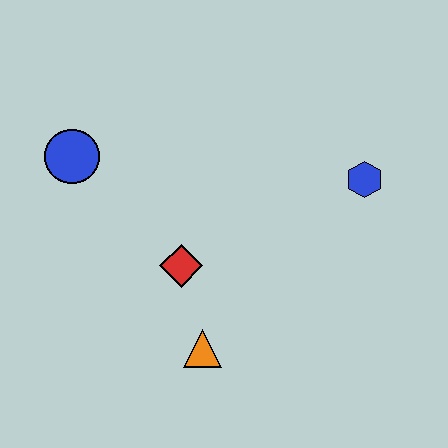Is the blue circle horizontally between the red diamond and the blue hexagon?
No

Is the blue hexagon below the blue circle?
Yes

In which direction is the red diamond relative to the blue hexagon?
The red diamond is to the left of the blue hexagon.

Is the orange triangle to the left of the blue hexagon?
Yes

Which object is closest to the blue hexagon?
The red diamond is closest to the blue hexagon.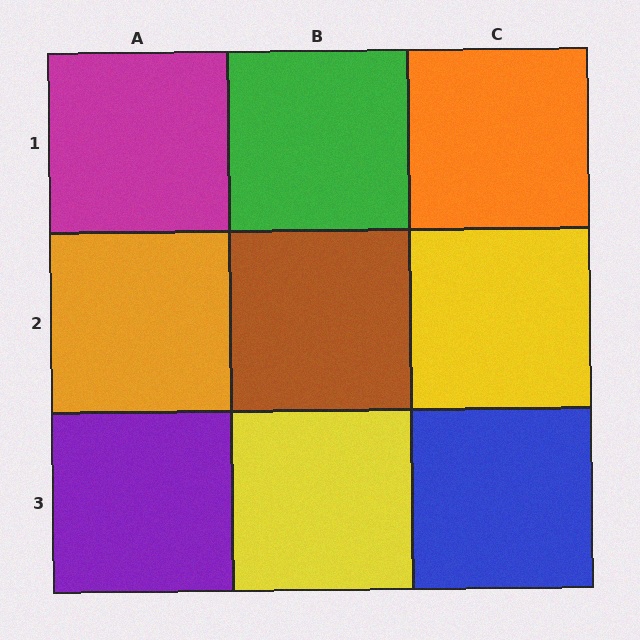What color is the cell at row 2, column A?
Orange.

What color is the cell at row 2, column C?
Yellow.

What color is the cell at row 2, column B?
Brown.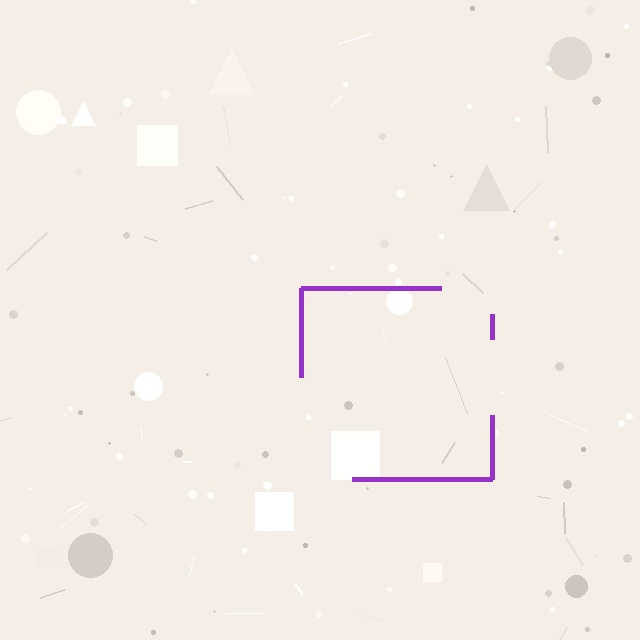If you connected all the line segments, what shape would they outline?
They would outline a square.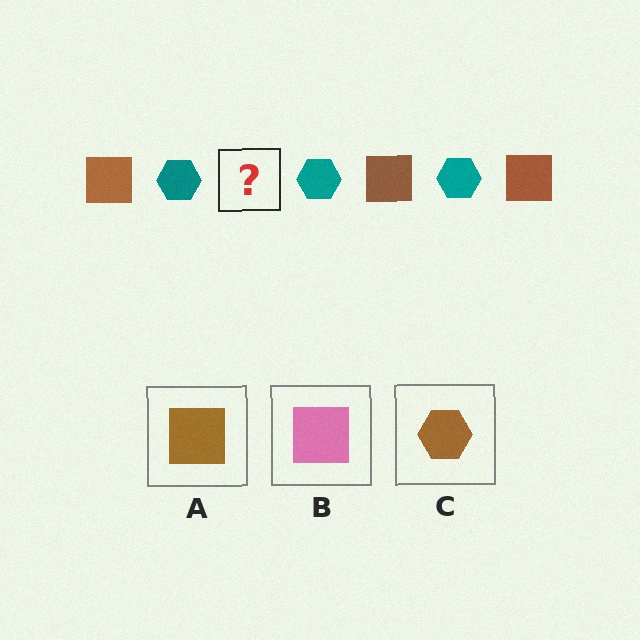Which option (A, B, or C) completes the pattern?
A.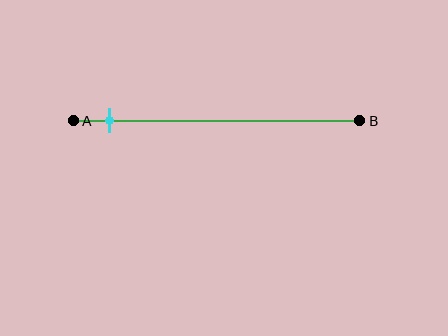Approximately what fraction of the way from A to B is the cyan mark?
The cyan mark is approximately 15% of the way from A to B.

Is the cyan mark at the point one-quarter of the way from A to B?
No, the mark is at about 15% from A, not at the 25% one-quarter point.